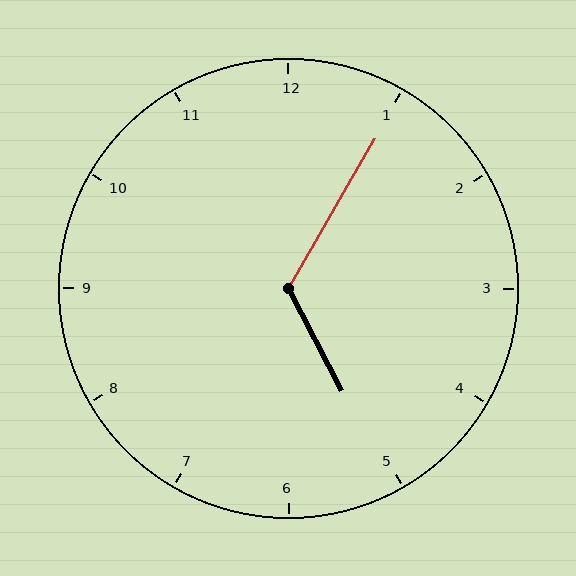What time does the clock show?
5:05.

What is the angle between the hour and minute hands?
Approximately 122 degrees.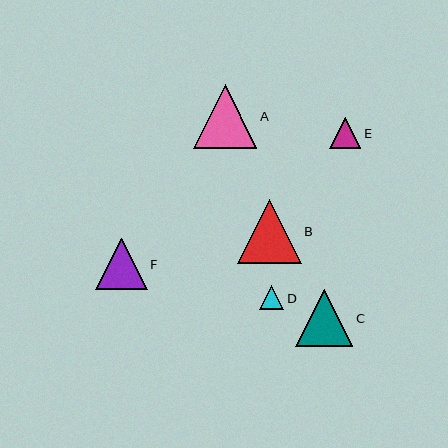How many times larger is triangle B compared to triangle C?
Triangle B is approximately 1.1 times the size of triangle C.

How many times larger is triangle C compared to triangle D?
Triangle C is approximately 2.4 times the size of triangle D.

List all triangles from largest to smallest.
From largest to smallest: B, A, C, F, E, D.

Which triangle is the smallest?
Triangle D is the smallest with a size of approximately 24 pixels.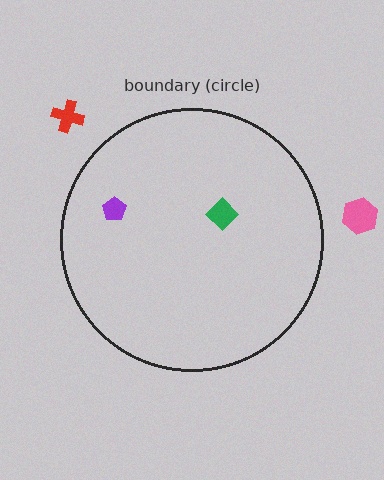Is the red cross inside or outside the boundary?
Outside.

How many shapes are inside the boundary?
2 inside, 2 outside.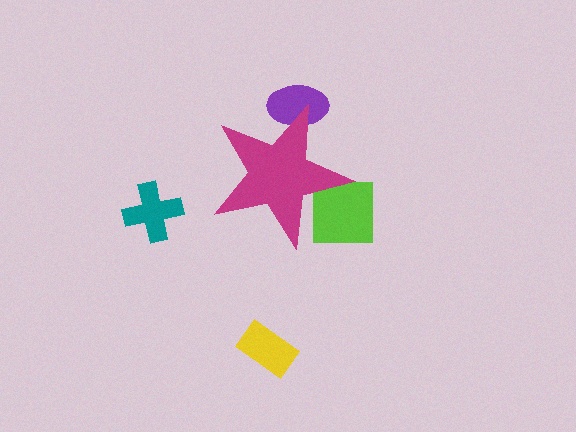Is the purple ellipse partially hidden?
Yes, the purple ellipse is partially hidden behind the magenta star.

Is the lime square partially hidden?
Yes, the lime square is partially hidden behind the magenta star.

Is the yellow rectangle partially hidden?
No, the yellow rectangle is fully visible.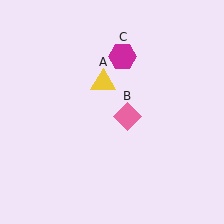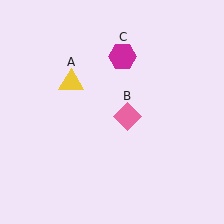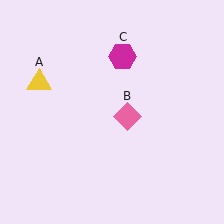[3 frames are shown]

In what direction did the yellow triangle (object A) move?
The yellow triangle (object A) moved left.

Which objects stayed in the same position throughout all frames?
Pink diamond (object B) and magenta hexagon (object C) remained stationary.